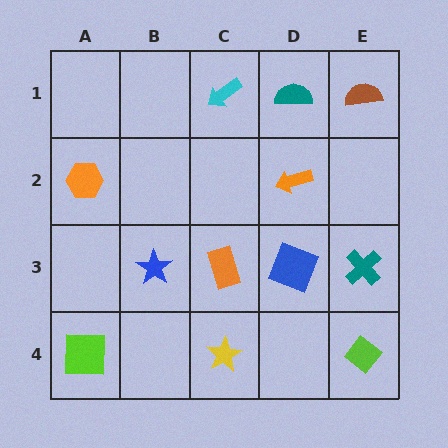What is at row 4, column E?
A lime diamond.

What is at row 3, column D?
A blue square.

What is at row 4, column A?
A lime square.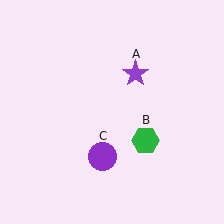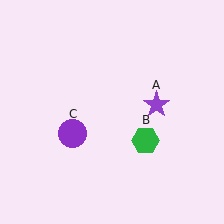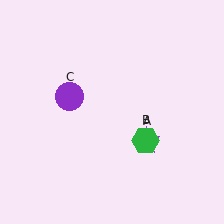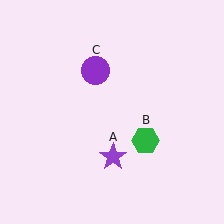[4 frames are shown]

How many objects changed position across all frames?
2 objects changed position: purple star (object A), purple circle (object C).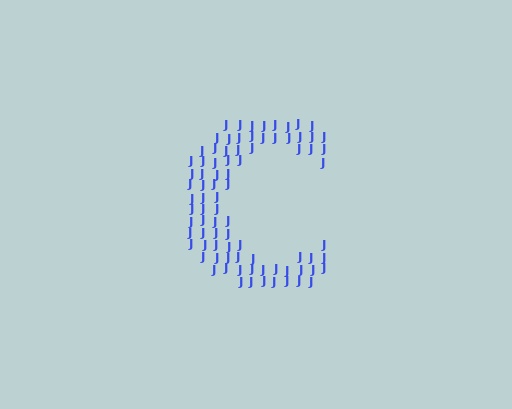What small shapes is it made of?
It is made of small letter J's.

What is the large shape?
The large shape is the letter C.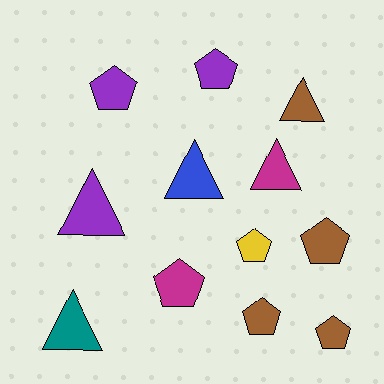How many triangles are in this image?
There are 5 triangles.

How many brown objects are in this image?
There are 4 brown objects.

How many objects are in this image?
There are 12 objects.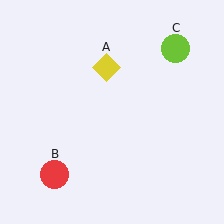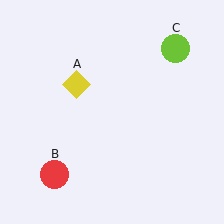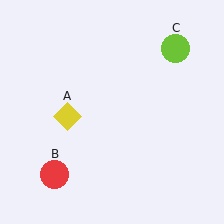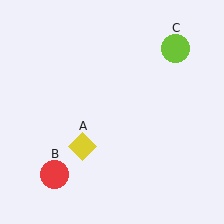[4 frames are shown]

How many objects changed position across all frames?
1 object changed position: yellow diamond (object A).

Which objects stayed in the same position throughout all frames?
Red circle (object B) and lime circle (object C) remained stationary.